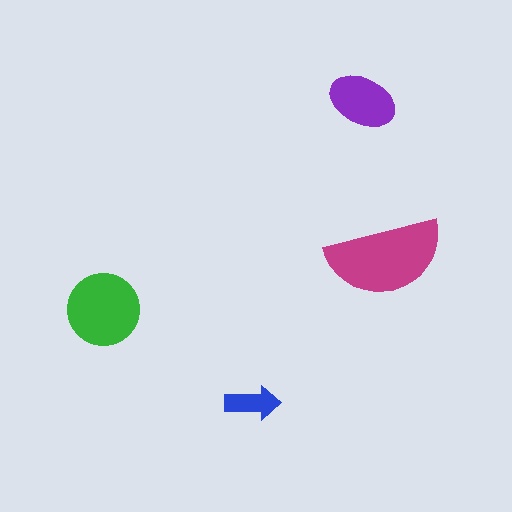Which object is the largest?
The magenta semicircle.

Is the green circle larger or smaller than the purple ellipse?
Larger.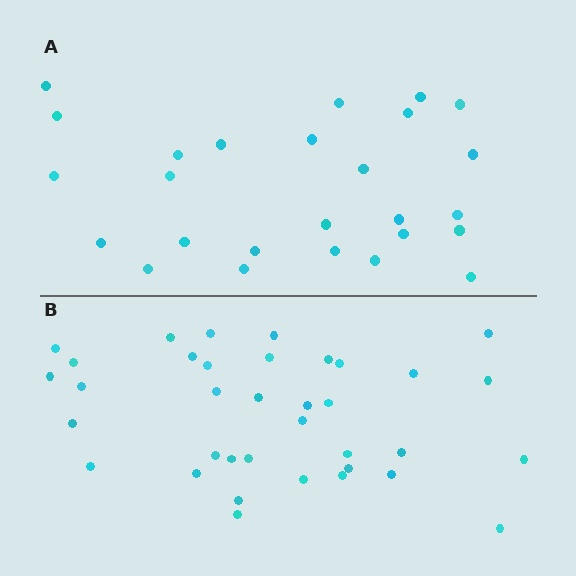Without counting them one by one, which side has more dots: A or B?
Region B (the bottom region) has more dots.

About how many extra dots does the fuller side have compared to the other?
Region B has roughly 10 or so more dots than region A.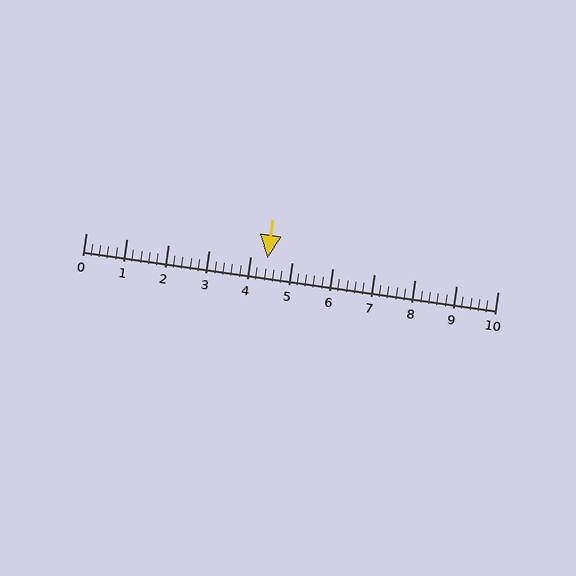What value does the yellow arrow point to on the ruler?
The yellow arrow points to approximately 4.4.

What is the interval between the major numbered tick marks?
The major tick marks are spaced 1 units apart.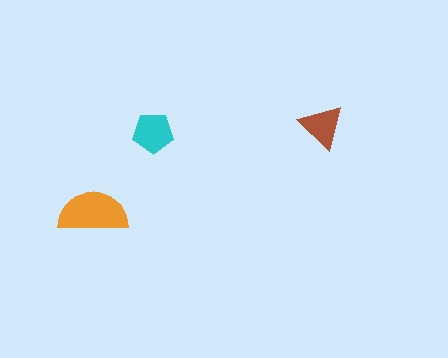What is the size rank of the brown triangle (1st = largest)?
3rd.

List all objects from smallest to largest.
The brown triangle, the cyan pentagon, the orange semicircle.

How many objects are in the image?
There are 3 objects in the image.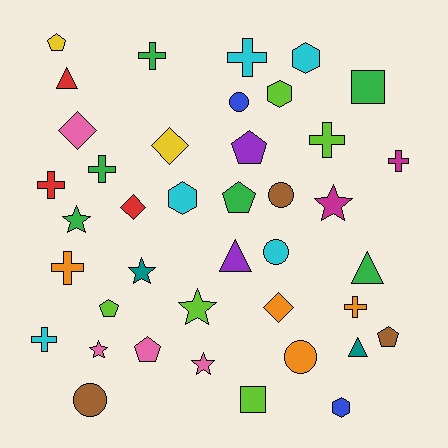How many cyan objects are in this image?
There are 5 cyan objects.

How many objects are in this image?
There are 40 objects.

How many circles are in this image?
There are 5 circles.